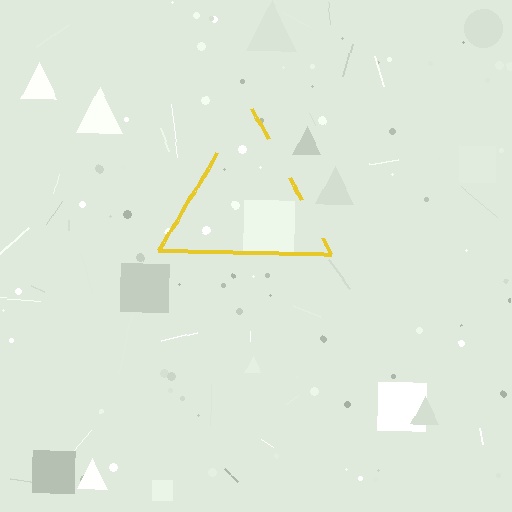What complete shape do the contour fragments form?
The contour fragments form a triangle.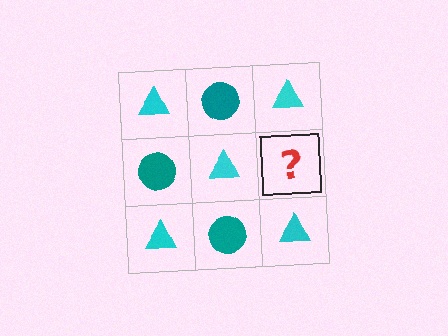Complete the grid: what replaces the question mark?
The question mark should be replaced with a teal circle.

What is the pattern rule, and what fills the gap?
The rule is that it alternates cyan triangle and teal circle in a checkerboard pattern. The gap should be filled with a teal circle.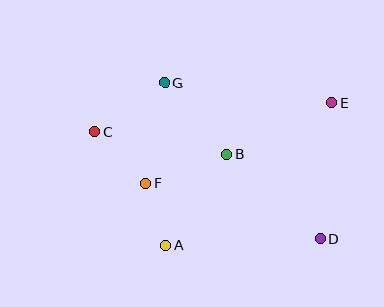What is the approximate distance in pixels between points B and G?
The distance between B and G is approximately 94 pixels.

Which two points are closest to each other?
Points A and F are closest to each other.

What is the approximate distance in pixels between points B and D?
The distance between B and D is approximately 126 pixels.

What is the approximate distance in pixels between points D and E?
The distance between D and E is approximately 137 pixels.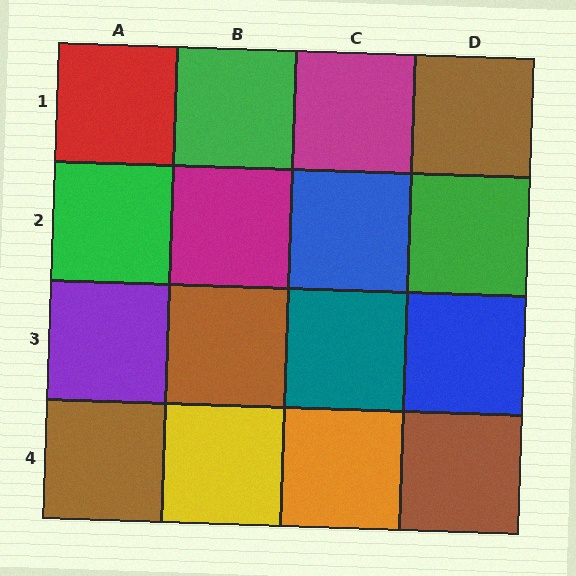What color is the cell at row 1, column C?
Magenta.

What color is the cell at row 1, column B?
Green.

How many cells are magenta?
2 cells are magenta.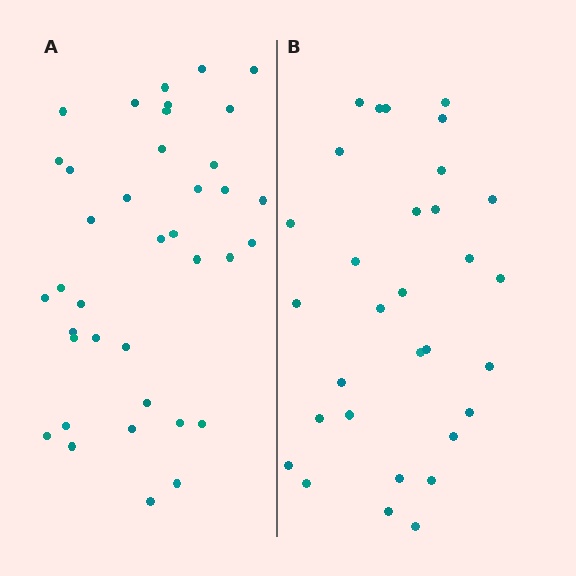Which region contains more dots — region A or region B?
Region A (the left region) has more dots.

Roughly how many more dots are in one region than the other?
Region A has roughly 8 or so more dots than region B.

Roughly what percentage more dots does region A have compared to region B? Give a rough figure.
About 25% more.